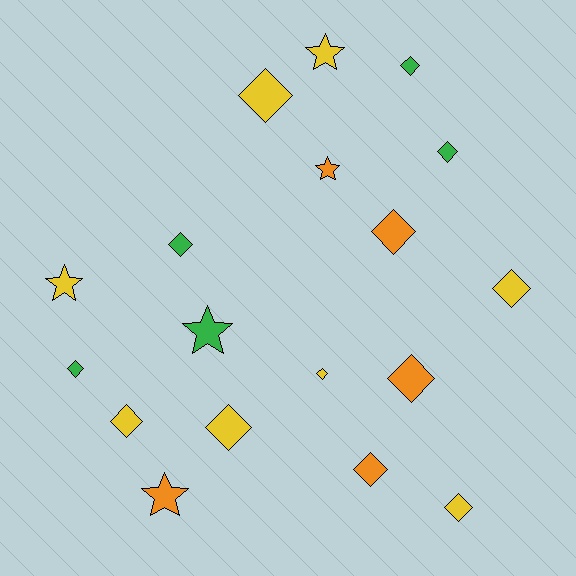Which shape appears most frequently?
Diamond, with 13 objects.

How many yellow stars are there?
There are 2 yellow stars.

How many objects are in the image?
There are 18 objects.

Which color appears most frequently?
Yellow, with 8 objects.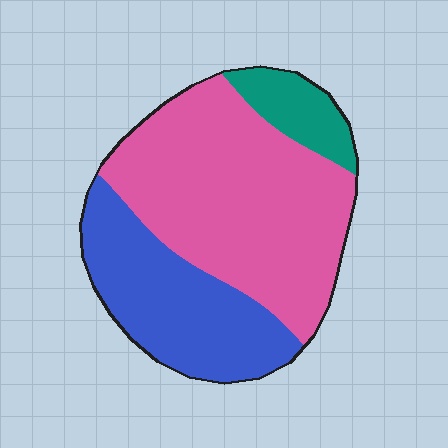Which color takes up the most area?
Pink, at roughly 55%.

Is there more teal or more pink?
Pink.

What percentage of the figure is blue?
Blue covers roughly 35% of the figure.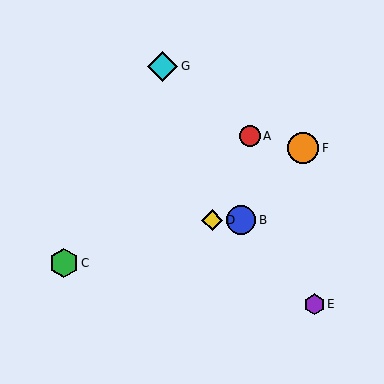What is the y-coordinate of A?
Object A is at y≈136.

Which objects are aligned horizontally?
Objects B, D are aligned horizontally.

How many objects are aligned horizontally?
2 objects (B, D) are aligned horizontally.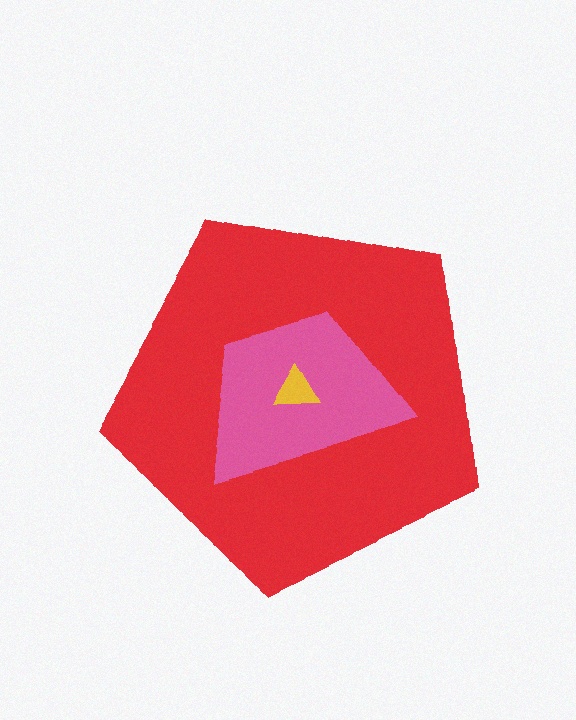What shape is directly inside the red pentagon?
The pink trapezoid.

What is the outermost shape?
The red pentagon.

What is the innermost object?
The yellow triangle.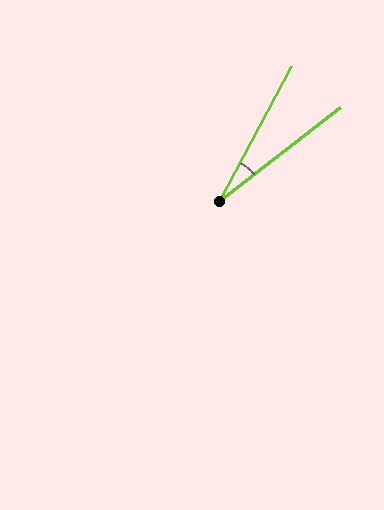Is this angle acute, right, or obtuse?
It is acute.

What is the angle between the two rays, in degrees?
Approximately 24 degrees.